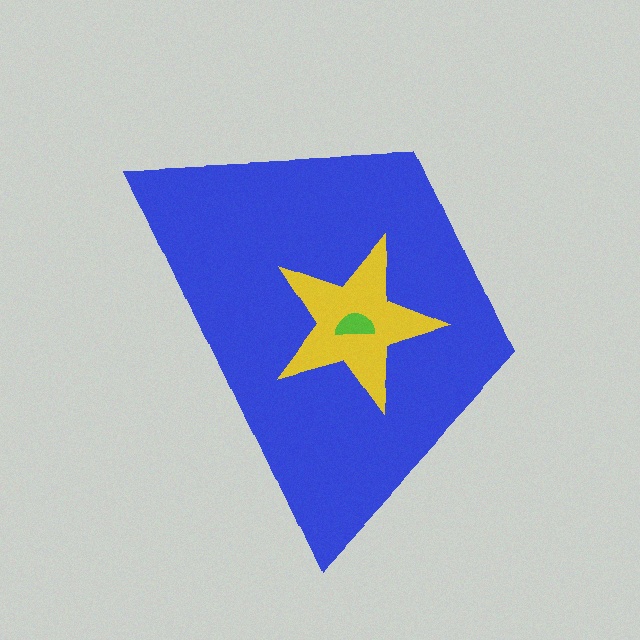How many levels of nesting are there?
3.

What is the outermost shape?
The blue trapezoid.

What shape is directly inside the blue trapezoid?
The yellow star.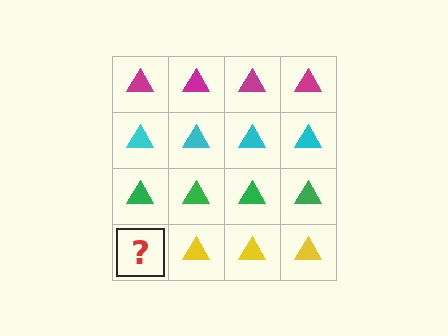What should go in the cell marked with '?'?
The missing cell should contain a yellow triangle.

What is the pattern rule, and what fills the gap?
The rule is that each row has a consistent color. The gap should be filled with a yellow triangle.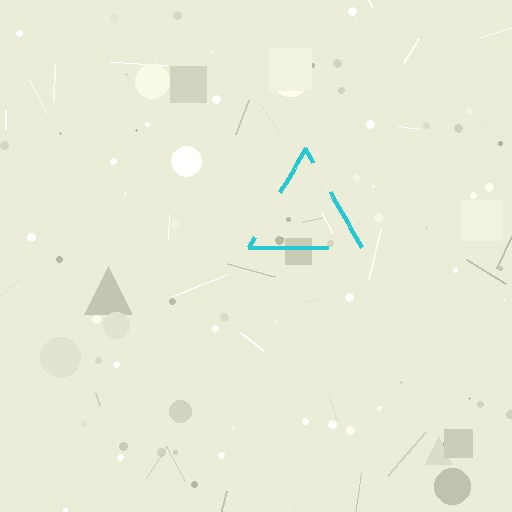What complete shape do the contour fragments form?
The contour fragments form a triangle.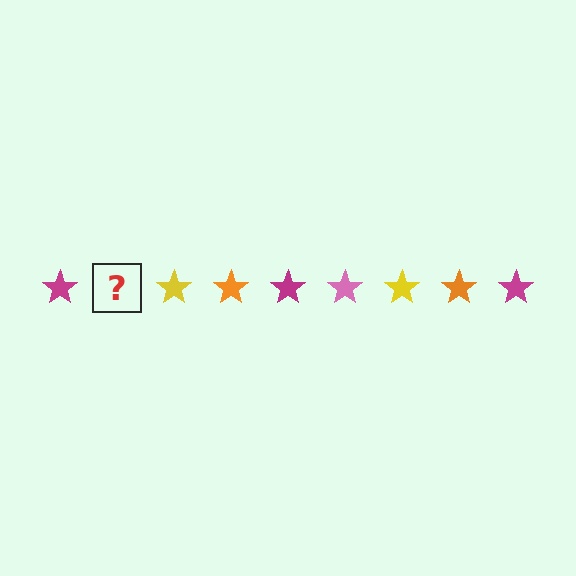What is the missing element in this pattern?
The missing element is a pink star.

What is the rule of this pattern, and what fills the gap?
The rule is that the pattern cycles through magenta, pink, yellow, orange stars. The gap should be filled with a pink star.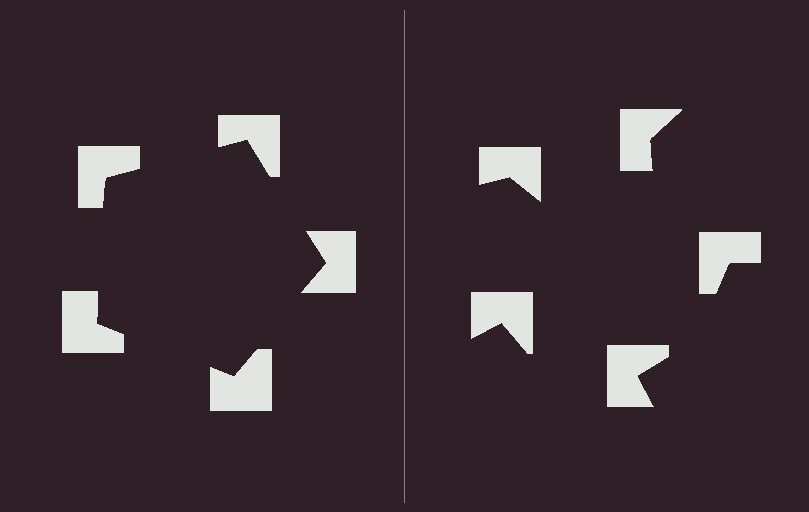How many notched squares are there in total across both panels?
10 — 5 on each side.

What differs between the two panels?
The notched squares are positioned identically on both sides; only the wedge orientations differ. On the left they align to a pentagon; on the right they are misaligned.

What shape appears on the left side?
An illusory pentagon.